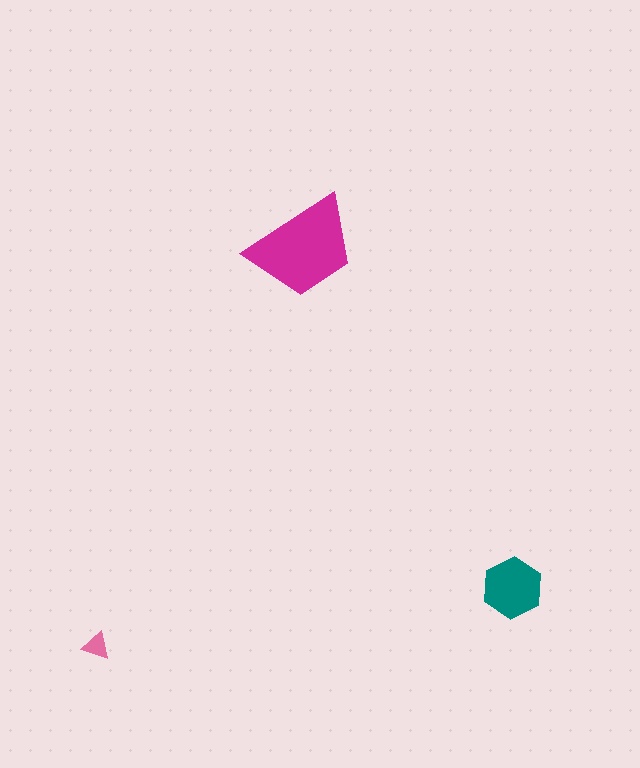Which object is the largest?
The magenta trapezoid.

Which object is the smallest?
The pink triangle.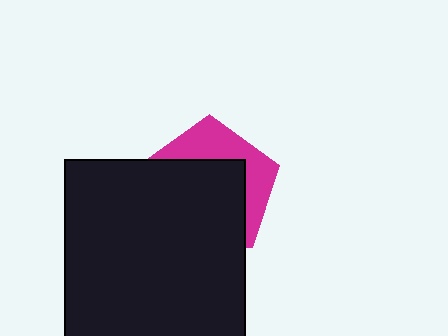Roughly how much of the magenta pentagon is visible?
A small part of it is visible (roughly 36%).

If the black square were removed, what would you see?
You would see the complete magenta pentagon.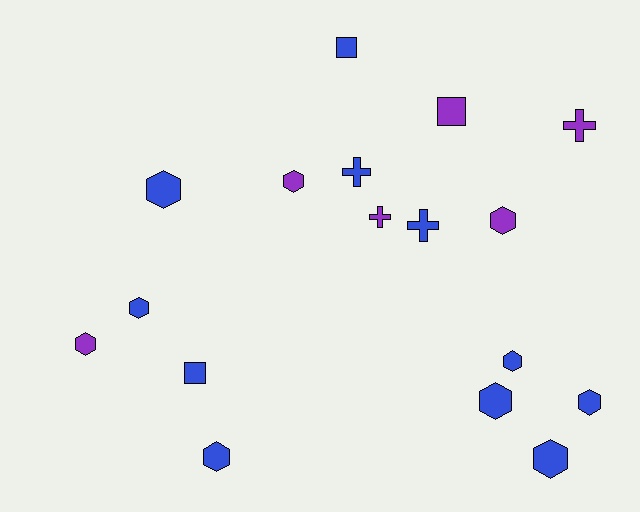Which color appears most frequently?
Blue, with 11 objects.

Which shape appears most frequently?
Hexagon, with 10 objects.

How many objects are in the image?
There are 17 objects.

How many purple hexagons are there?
There are 3 purple hexagons.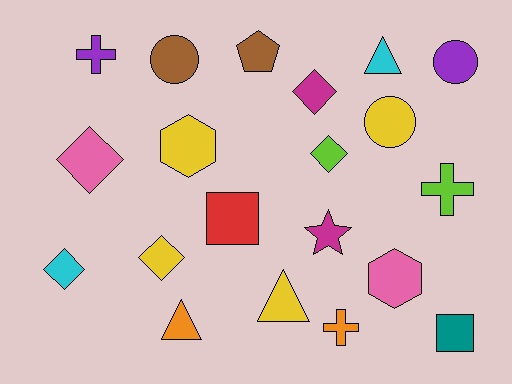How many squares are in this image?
There are 2 squares.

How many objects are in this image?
There are 20 objects.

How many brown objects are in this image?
There are 2 brown objects.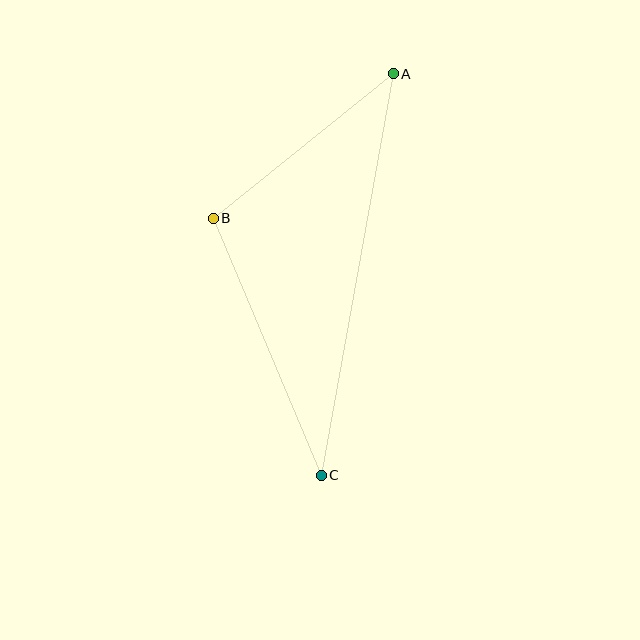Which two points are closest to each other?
Points A and B are closest to each other.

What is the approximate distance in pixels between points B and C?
The distance between B and C is approximately 279 pixels.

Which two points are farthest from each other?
Points A and C are farthest from each other.